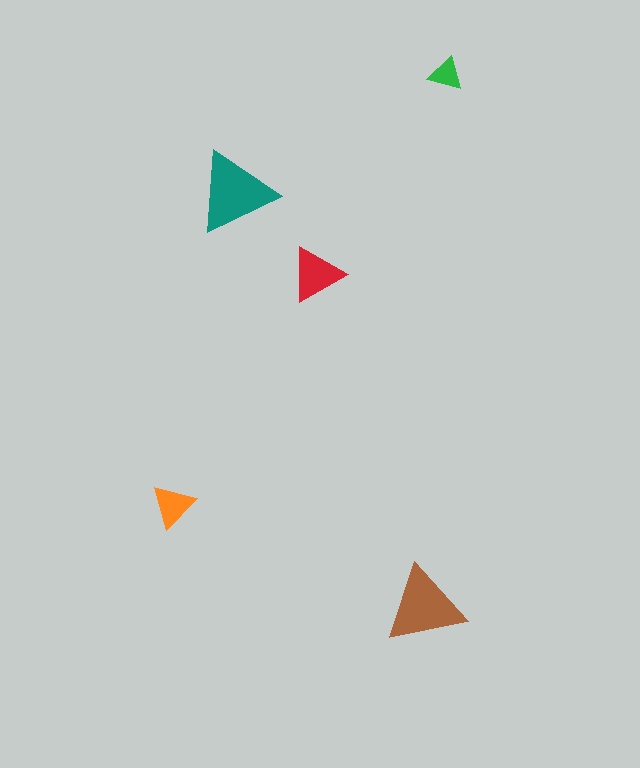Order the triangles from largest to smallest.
the teal one, the brown one, the red one, the orange one, the green one.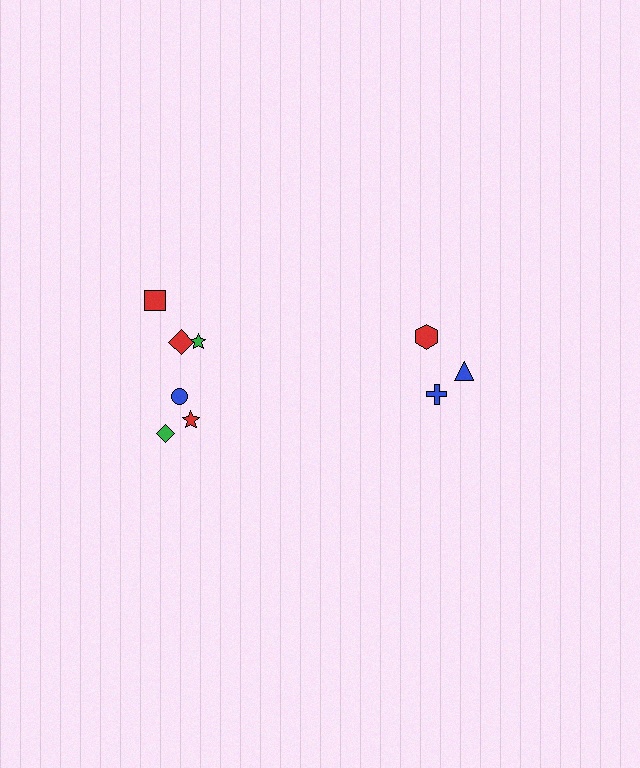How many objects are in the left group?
There are 6 objects.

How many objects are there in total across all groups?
There are 9 objects.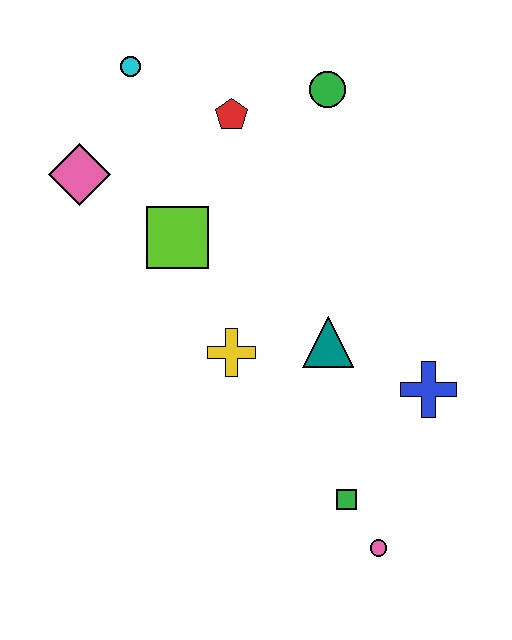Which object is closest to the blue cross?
The teal triangle is closest to the blue cross.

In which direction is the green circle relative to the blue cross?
The green circle is above the blue cross.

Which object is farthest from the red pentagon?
The pink circle is farthest from the red pentagon.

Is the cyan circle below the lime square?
No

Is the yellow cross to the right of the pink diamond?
Yes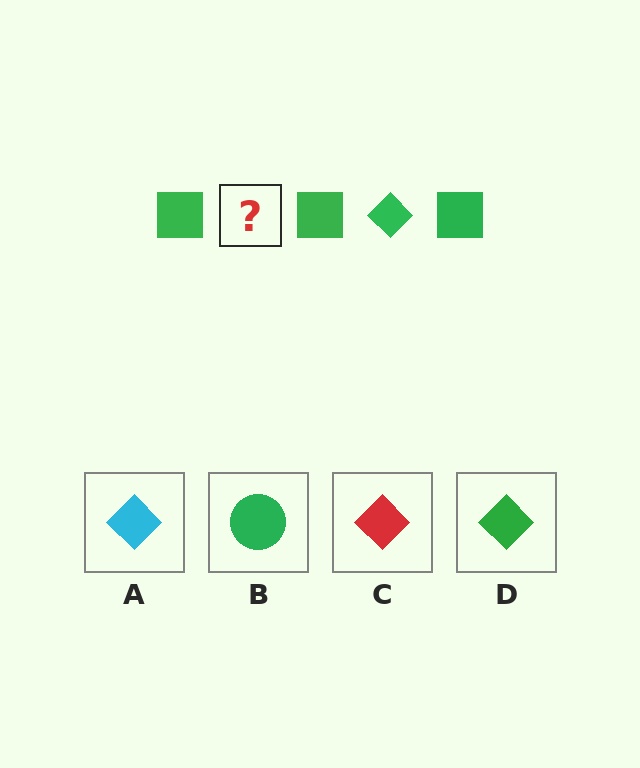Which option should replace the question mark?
Option D.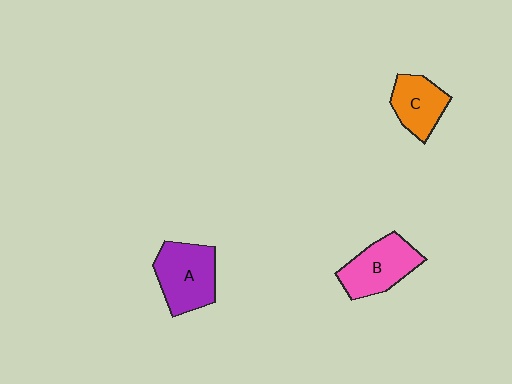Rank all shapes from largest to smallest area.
From largest to smallest: A (purple), B (pink), C (orange).